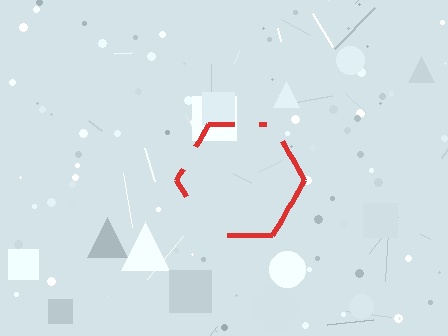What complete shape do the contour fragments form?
The contour fragments form a hexagon.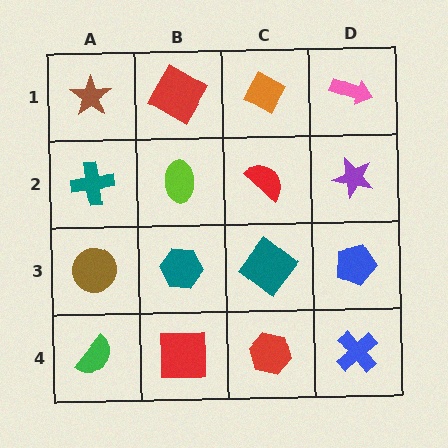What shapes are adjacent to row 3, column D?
A purple star (row 2, column D), a blue cross (row 4, column D), a teal diamond (row 3, column C).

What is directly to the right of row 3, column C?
A blue pentagon.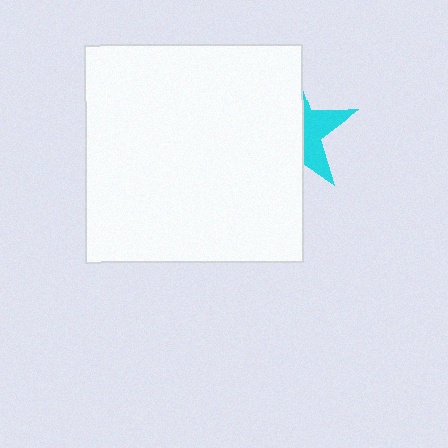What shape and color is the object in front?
The object in front is a white square.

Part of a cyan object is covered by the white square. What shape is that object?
It is a star.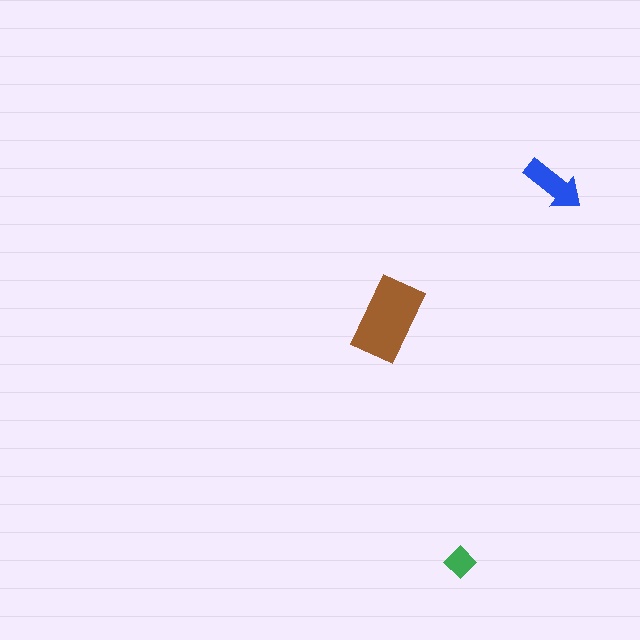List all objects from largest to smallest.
The brown rectangle, the blue arrow, the green diamond.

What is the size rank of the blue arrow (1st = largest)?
2nd.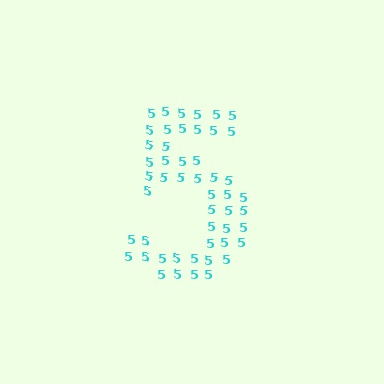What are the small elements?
The small elements are digit 5's.